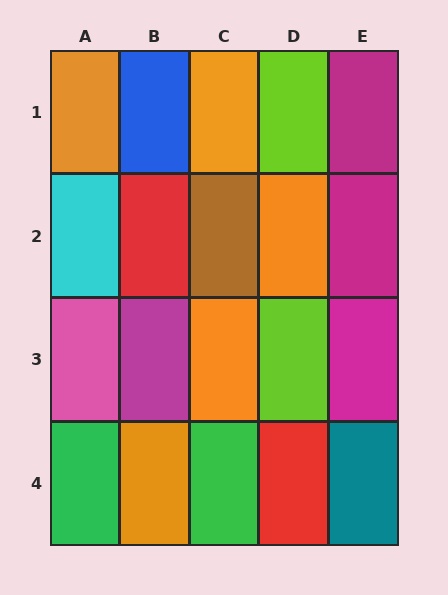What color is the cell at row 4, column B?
Orange.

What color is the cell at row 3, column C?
Orange.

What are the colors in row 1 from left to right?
Orange, blue, orange, lime, magenta.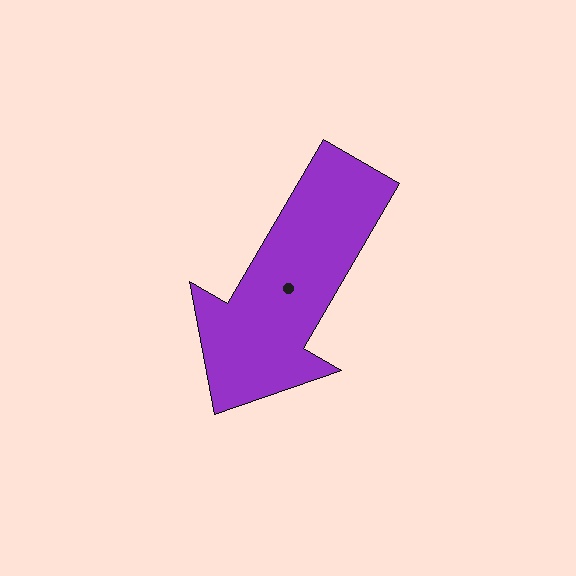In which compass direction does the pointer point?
Southwest.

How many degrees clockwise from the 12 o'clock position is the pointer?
Approximately 210 degrees.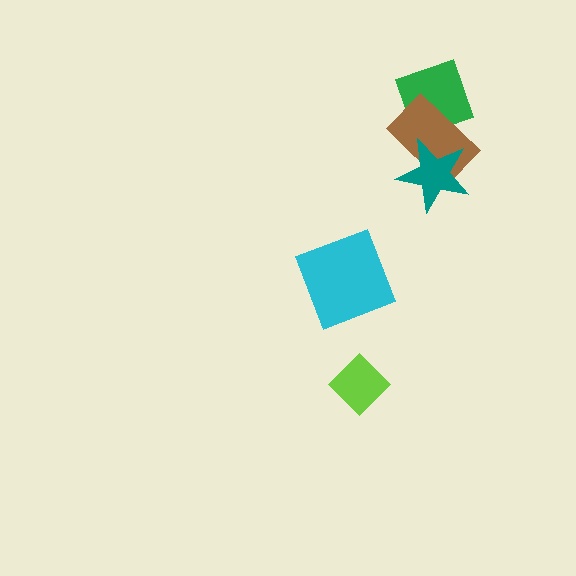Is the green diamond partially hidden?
Yes, it is partially covered by another shape.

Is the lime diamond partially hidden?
No, no other shape covers it.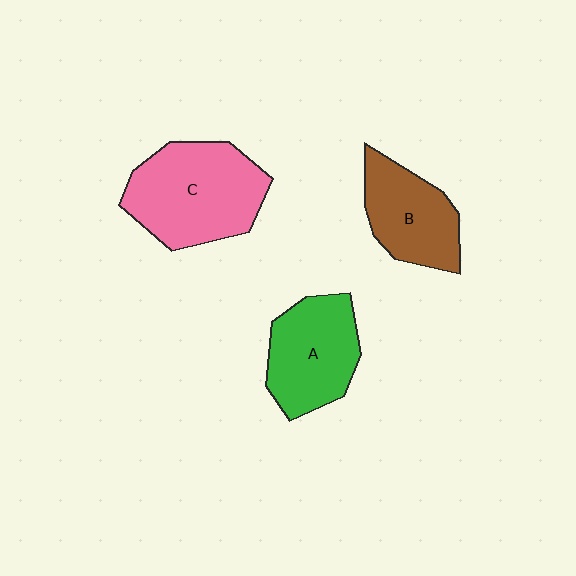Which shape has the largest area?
Shape C (pink).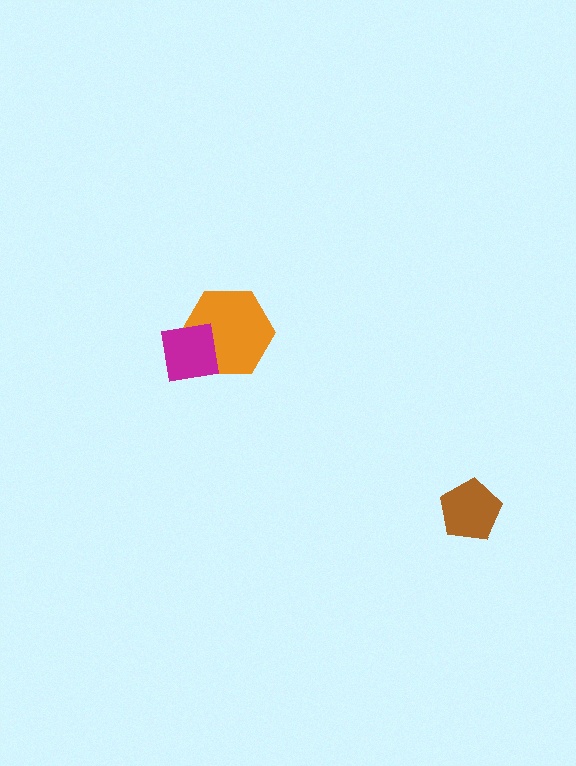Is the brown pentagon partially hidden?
No, no other shape covers it.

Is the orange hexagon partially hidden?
Yes, it is partially covered by another shape.